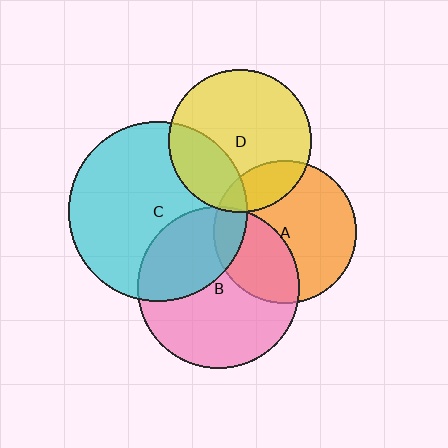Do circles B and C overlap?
Yes.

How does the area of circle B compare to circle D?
Approximately 1.3 times.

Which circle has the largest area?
Circle C (cyan).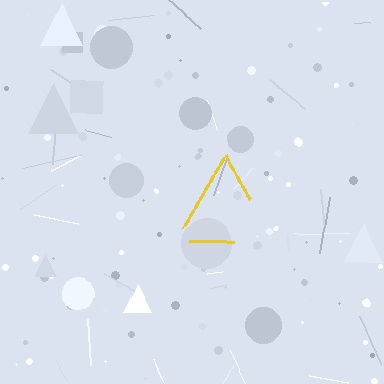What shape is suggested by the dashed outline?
The dashed outline suggests a triangle.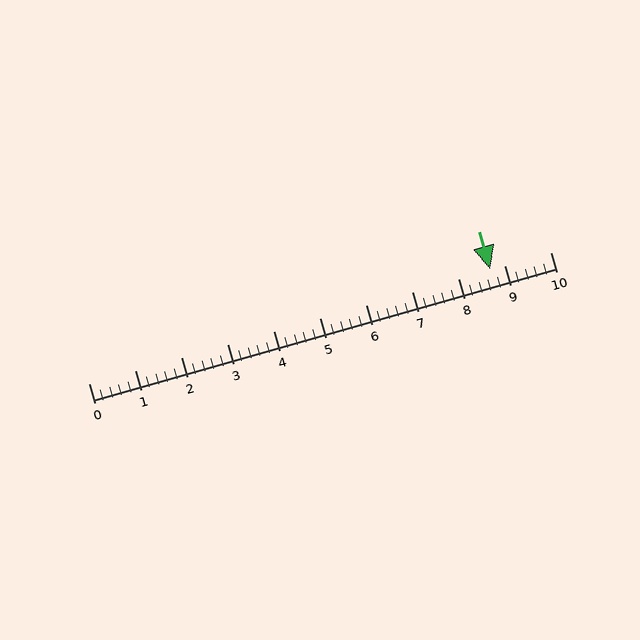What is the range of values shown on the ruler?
The ruler shows values from 0 to 10.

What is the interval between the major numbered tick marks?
The major tick marks are spaced 1 units apart.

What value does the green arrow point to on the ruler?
The green arrow points to approximately 8.7.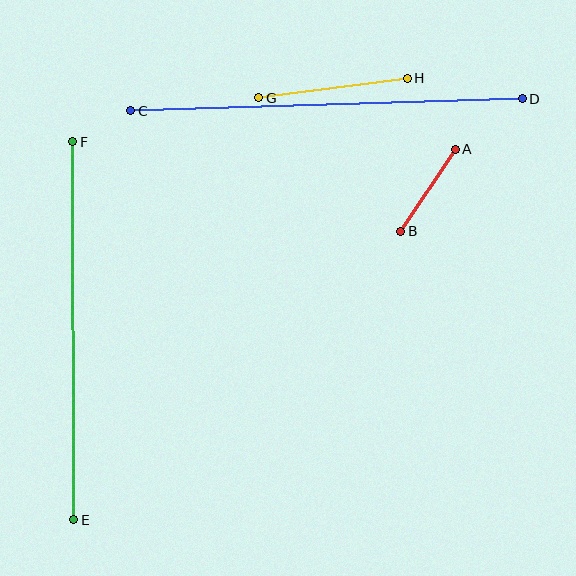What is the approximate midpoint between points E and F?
The midpoint is at approximately (73, 331) pixels.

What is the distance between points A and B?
The distance is approximately 98 pixels.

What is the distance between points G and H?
The distance is approximately 150 pixels.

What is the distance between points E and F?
The distance is approximately 378 pixels.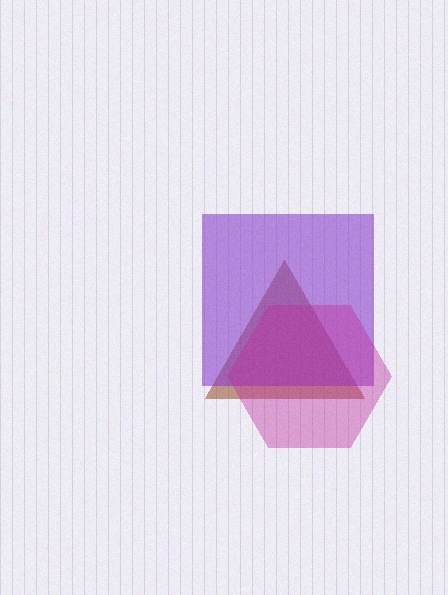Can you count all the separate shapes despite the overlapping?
Yes, there are 3 separate shapes.